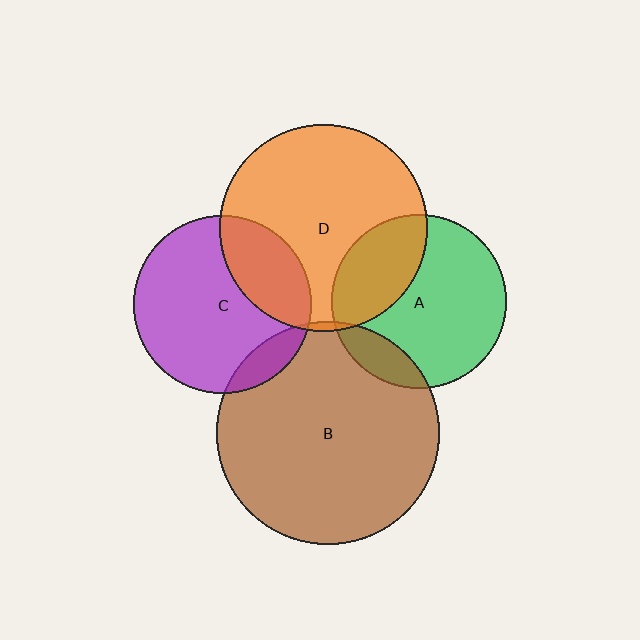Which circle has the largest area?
Circle B (brown).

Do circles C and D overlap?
Yes.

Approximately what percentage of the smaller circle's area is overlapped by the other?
Approximately 25%.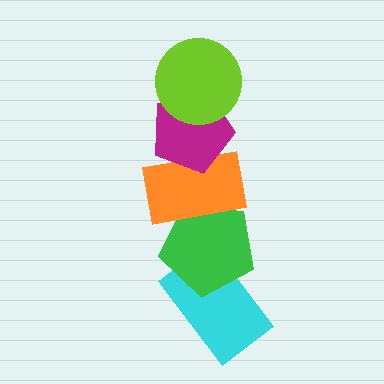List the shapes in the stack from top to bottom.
From top to bottom: the lime circle, the magenta pentagon, the orange rectangle, the green pentagon, the cyan rectangle.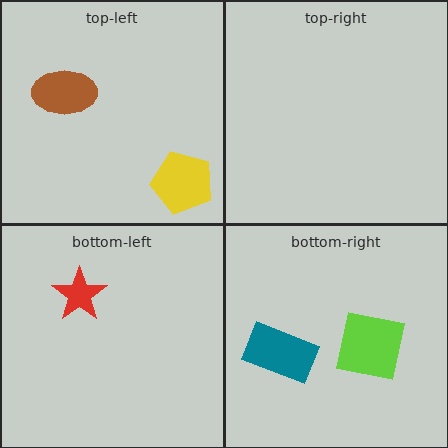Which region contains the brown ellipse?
The top-left region.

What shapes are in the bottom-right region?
The lime square, the teal rectangle.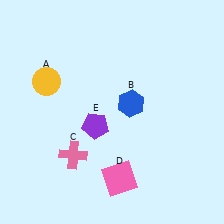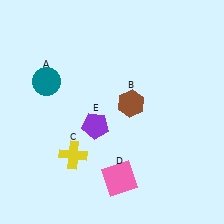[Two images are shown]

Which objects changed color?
A changed from yellow to teal. B changed from blue to brown. C changed from pink to yellow.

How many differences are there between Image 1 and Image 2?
There are 3 differences between the two images.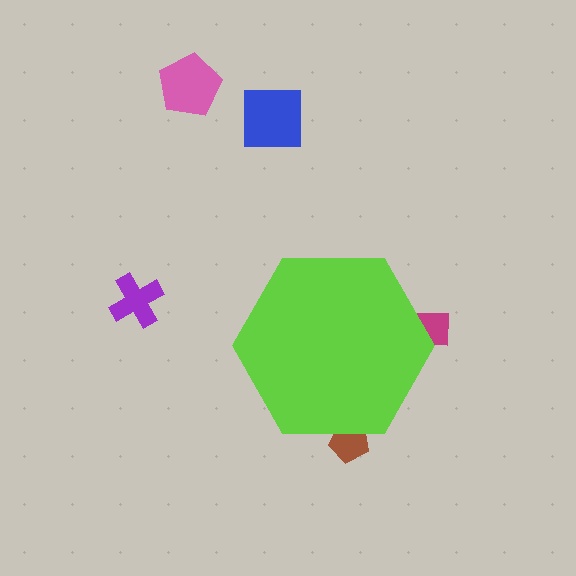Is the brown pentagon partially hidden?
Yes, the brown pentagon is partially hidden behind the lime hexagon.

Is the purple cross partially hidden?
No, the purple cross is fully visible.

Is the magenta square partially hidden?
Yes, the magenta square is partially hidden behind the lime hexagon.